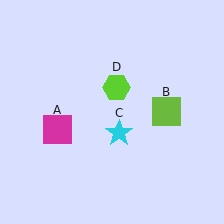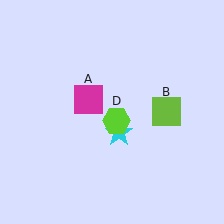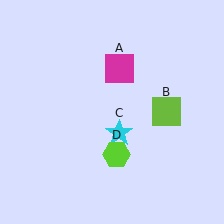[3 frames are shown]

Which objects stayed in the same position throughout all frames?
Lime square (object B) and cyan star (object C) remained stationary.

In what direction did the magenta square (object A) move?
The magenta square (object A) moved up and to the right.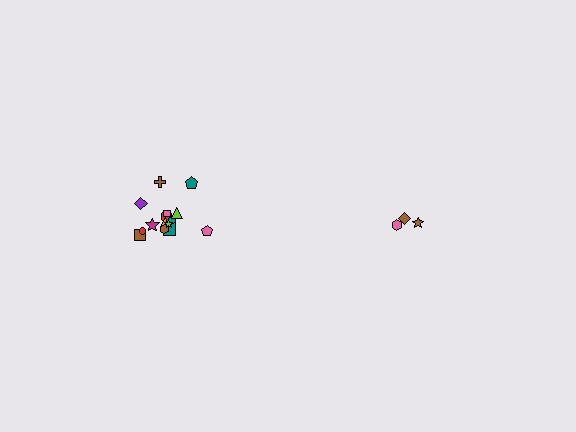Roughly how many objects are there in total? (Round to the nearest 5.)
Roughly 20 objects in total.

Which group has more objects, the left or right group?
The left group.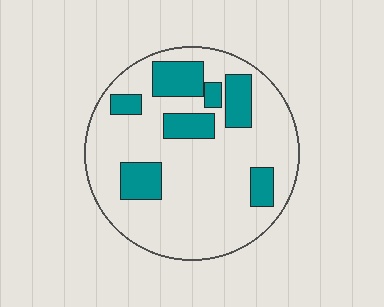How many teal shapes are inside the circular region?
7.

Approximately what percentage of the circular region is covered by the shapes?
Approximately 25%.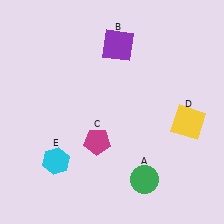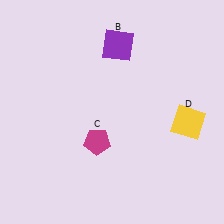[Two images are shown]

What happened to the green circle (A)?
The green circle (A) was removed in Image 2. It was in the bottom-right area of Image 1.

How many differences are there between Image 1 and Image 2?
There are 2 differences between the two images.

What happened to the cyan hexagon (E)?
The cyan hexagon (E) was removed in Image 2. It was in the bottom-left area of Image 1.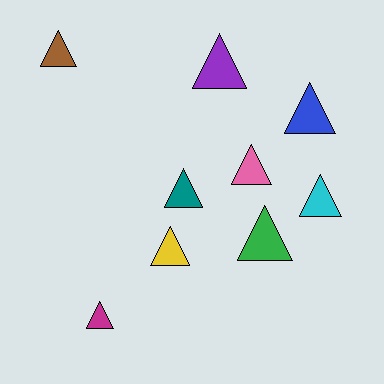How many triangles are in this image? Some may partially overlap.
There are 9 triangles.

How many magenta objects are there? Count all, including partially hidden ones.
There is 1 magenta object.